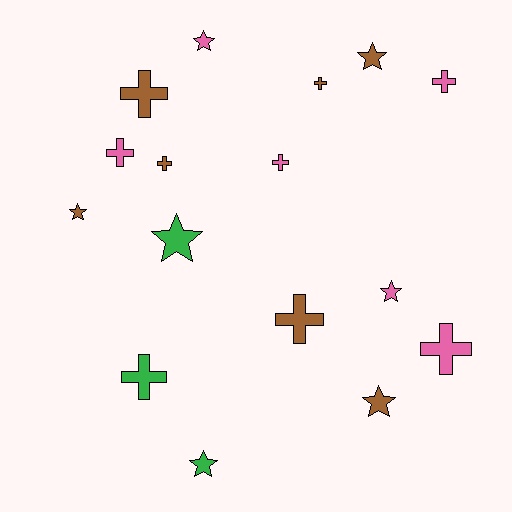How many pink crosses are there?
There are 4 pink crosses.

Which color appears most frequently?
Brown, with 7 objects.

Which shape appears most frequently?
Cross, with 9 objects.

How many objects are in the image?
There are 16 objects.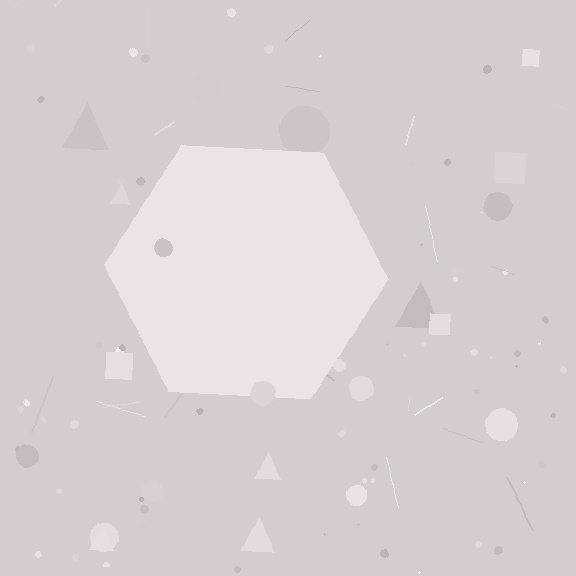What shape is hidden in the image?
A hexagon is hidden in the image.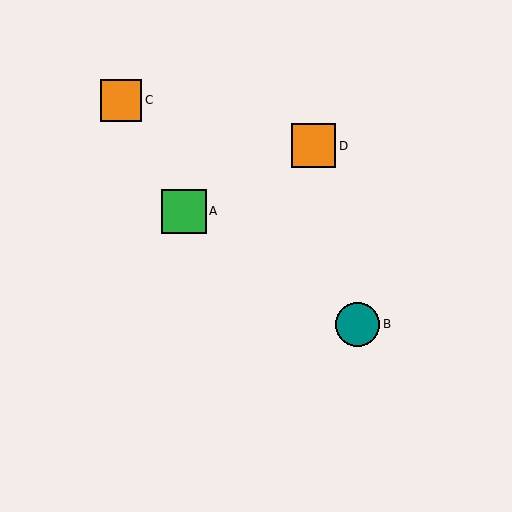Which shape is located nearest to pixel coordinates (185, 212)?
The green square (labeled A) at (184, 211) is nearest to that location.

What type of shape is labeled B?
Shape B is a teal circle.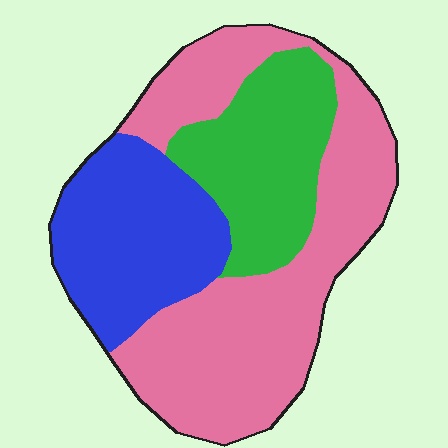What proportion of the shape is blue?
Blue takes up about one quarter (1/4) of the shape.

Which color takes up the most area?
Pink, at roughly 50%.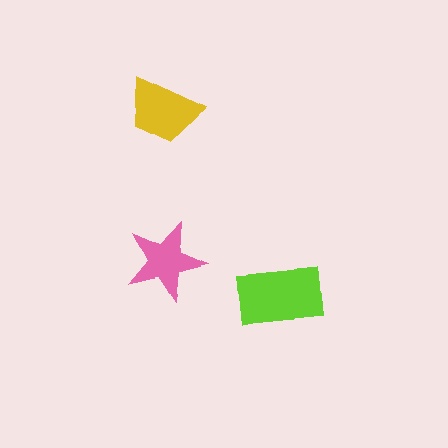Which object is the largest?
The lime rectangle.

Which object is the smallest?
The pink star.